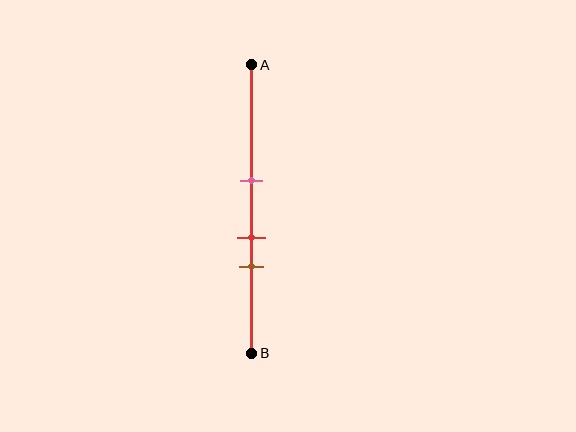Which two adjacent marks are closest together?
The red and brown marks are the closest adjacent pair.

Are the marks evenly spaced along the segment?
Yes, the marks are approximately evenly spaced.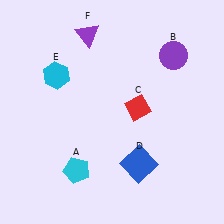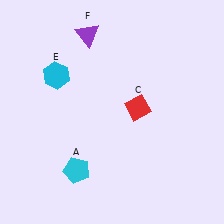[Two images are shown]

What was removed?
The blue square (D), the purple circle (B) were removed in Image 2.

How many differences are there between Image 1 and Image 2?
There are 2 differences between the two images.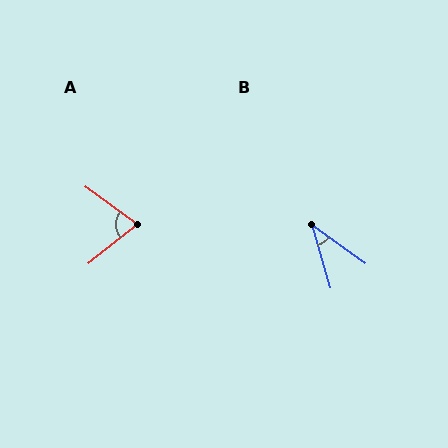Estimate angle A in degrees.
Approximately 75 degrees.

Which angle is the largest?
A, at approximately 75 degrees.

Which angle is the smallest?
B, at approximately 38 degrees.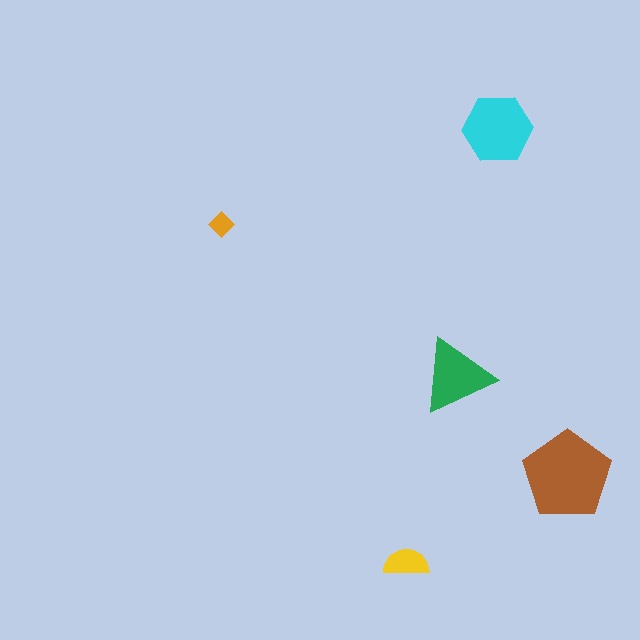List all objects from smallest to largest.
The orange diamond, the yellow semicircle, the green triangle, the cyan hexagon, the brown pentagon.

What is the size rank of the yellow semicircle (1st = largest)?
4th.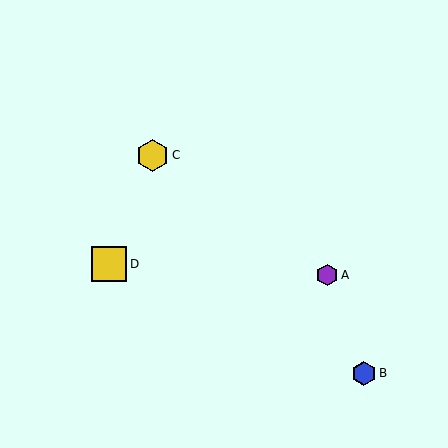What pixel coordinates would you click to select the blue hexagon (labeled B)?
Click at (364, 373) to select the blue hexagon B.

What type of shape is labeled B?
Shape B is a blue hexagon.